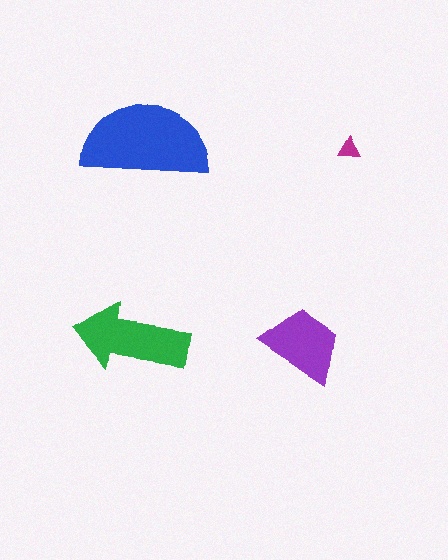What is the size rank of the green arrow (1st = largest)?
2nd.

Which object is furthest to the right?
The magenta triangle is rightmost.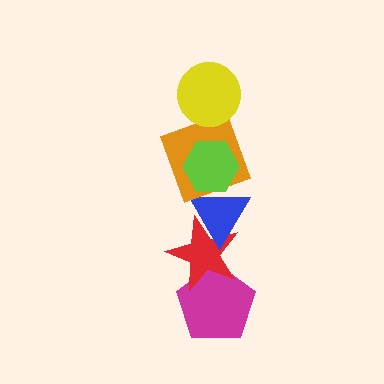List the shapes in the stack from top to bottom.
From top to bottom: the yellow circle, the lime hexagon, the orange square, the blue triangle, the red star, the magenta pentagon.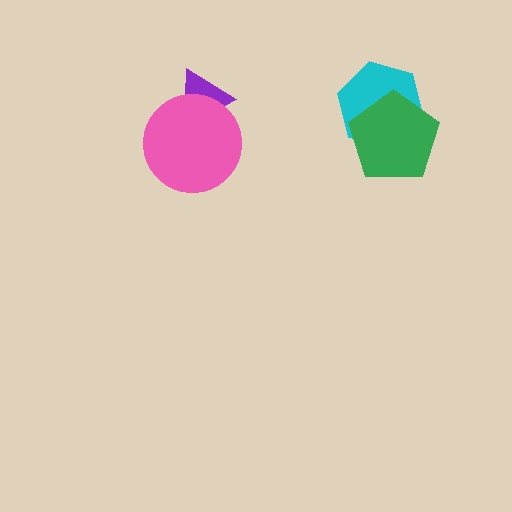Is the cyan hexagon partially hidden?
Yes, it is partially covered by another shape.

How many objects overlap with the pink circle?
1 object overlaps with the pink circle.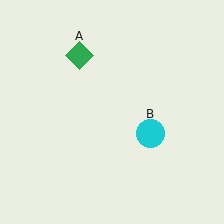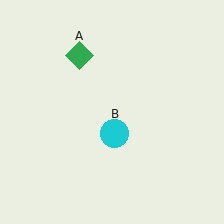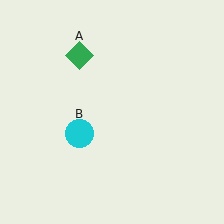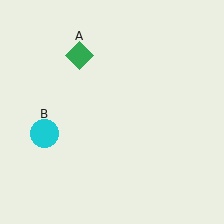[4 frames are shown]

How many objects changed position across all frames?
1 object changed position: cyan circle (object B).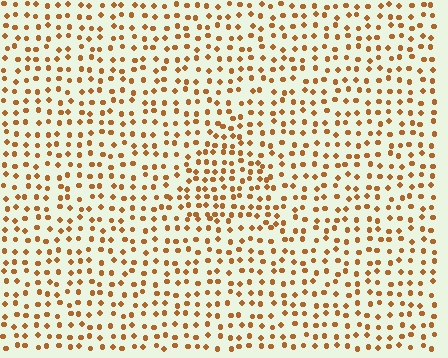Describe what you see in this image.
The image contains small brown elements arranged at two different densities. A triangle-shaped region is visible where the elements are more densely packed than the surrounding area.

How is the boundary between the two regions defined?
The boundary is defined by a change in element density (approximately 1.5x ratio). All elements are the same color, size, and shape.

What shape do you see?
I see a triangle.